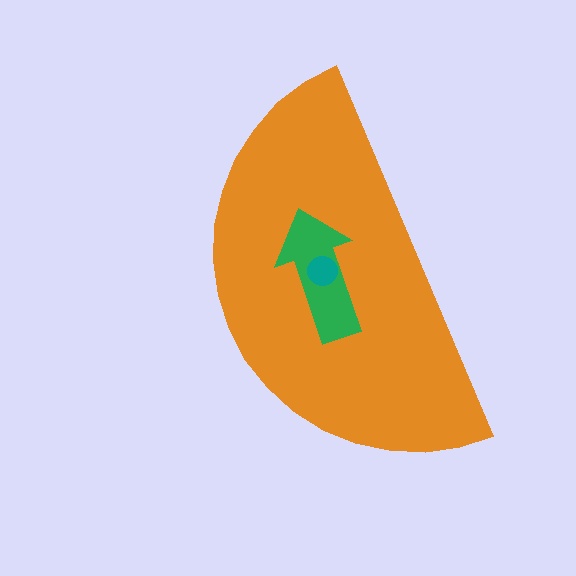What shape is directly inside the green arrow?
The teal circle.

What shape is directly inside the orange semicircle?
The green arrow.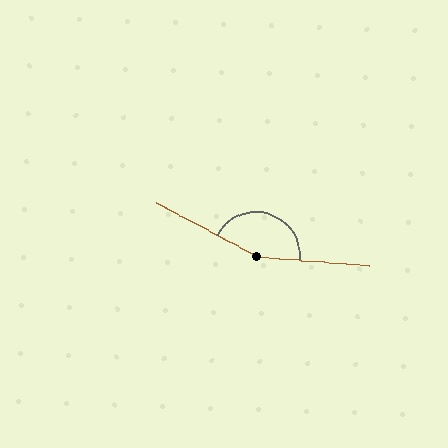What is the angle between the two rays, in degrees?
Approximately 157 degrees.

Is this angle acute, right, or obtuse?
It is obtuse.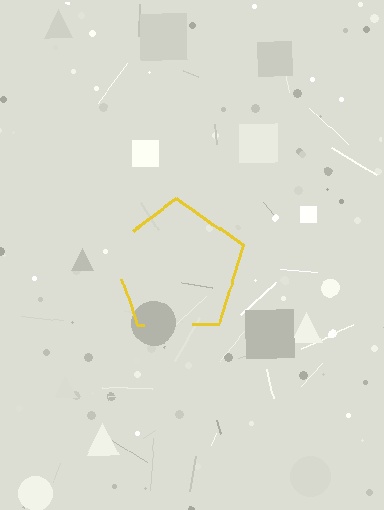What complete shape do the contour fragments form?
The contour fragments form a pentagon.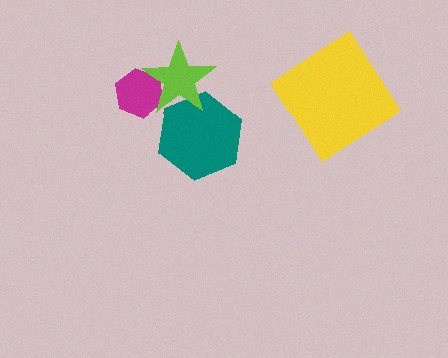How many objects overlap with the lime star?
2 objects overlap with the lime star.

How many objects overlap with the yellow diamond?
0 objects overlap with the yellow diamond.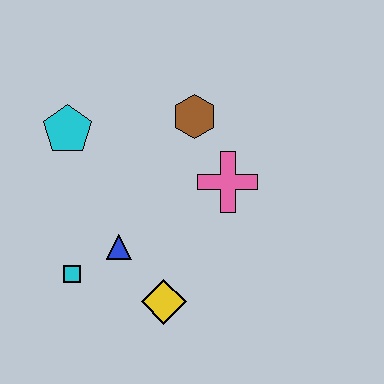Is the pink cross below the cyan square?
No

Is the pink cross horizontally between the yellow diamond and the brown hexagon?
No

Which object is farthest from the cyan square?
The brown hexagon is farthest from the cyan square.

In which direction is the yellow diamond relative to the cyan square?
The yellow diamond is to the right of the cyan square.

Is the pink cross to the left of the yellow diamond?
No